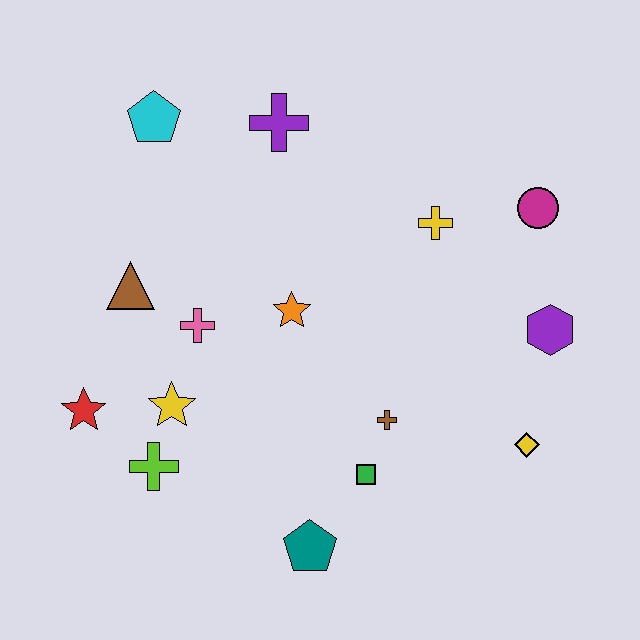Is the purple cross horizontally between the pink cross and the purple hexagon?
Yes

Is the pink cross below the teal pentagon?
No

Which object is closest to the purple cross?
The cyan pentagon is closest to the purple cross.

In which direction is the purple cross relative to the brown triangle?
The purple cross is above the brown triangle.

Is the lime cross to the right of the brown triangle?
Yes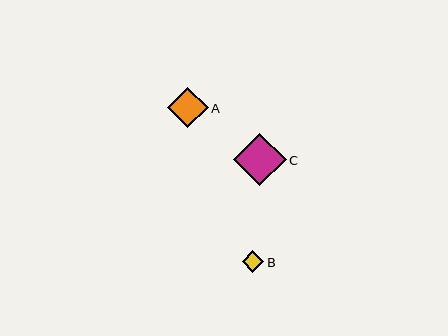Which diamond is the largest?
Diamond C is the largest with a size of approximately 52 pixels.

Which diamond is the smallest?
Diamond B is the smallest with a size of approximately 22 pixels.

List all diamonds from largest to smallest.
From largest to smallest: C, A, B.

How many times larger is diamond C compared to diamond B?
Diamond C is approximately 2.4 times the size of diamond B.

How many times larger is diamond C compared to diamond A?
Diamond C is approximately 1.3 times the size of diamond A.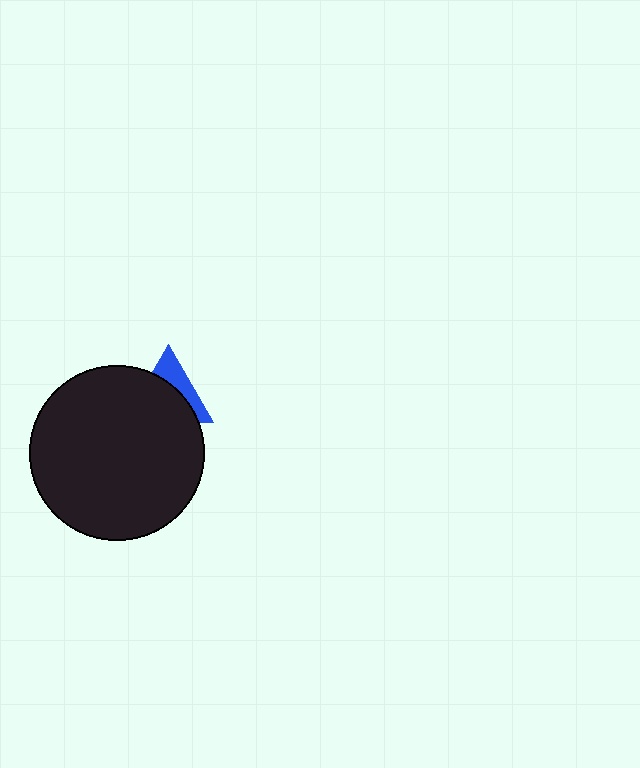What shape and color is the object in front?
The object in front is a black circle.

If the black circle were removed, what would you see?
You would see the complete blue triangle.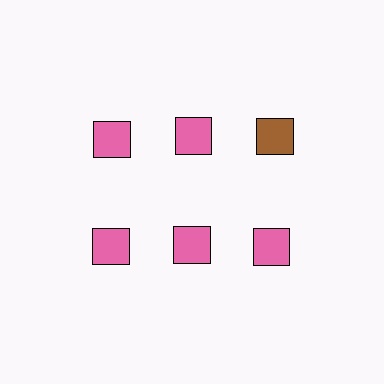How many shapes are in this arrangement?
There are 6 shapes arranged in a grid pattern.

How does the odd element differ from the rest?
It has a different color: brown instead of pink.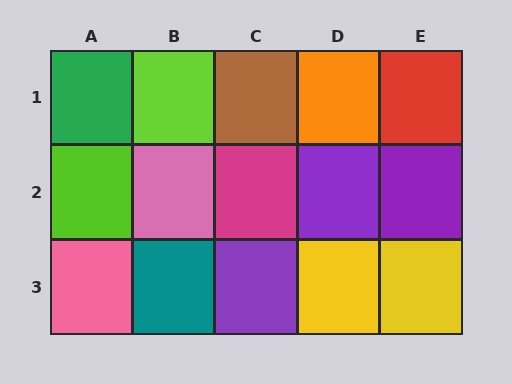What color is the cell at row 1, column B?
Lime.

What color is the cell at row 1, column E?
Red.